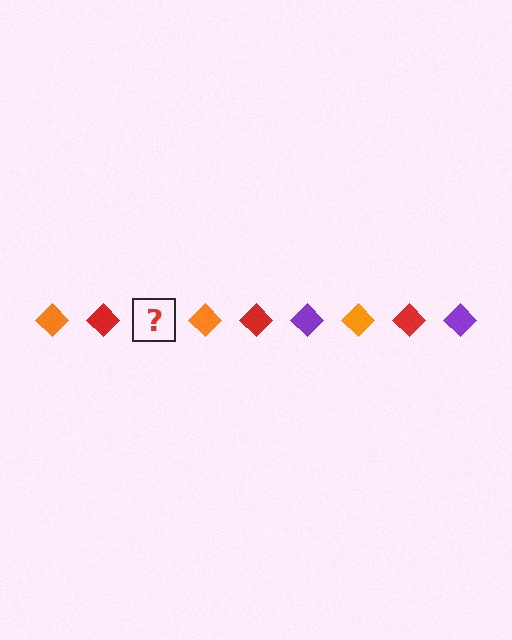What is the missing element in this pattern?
The missing element is a purple diamond.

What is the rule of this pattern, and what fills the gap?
The rule is that the pattern cycles through orange, red, purple diamonds. The gap should be filled with a purple diamond.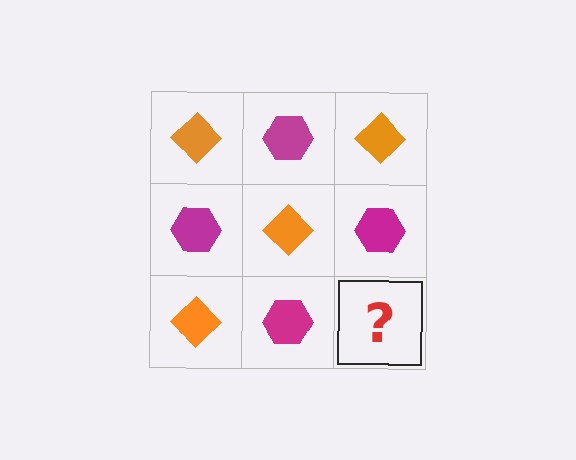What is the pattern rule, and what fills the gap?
The rule is that it alternates orange diamond and magenta hexagon in a checkerboard pattern. The gap should be filled with an orange diamond.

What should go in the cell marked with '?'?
The missing cell should contain an orange diamond.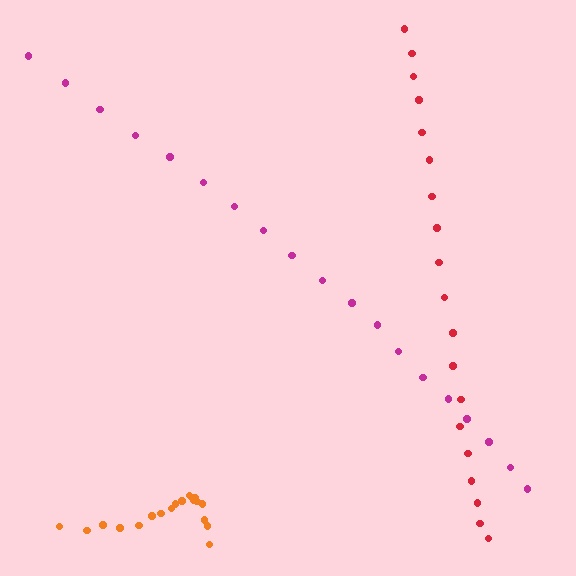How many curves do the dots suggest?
There are 3 distinct paths.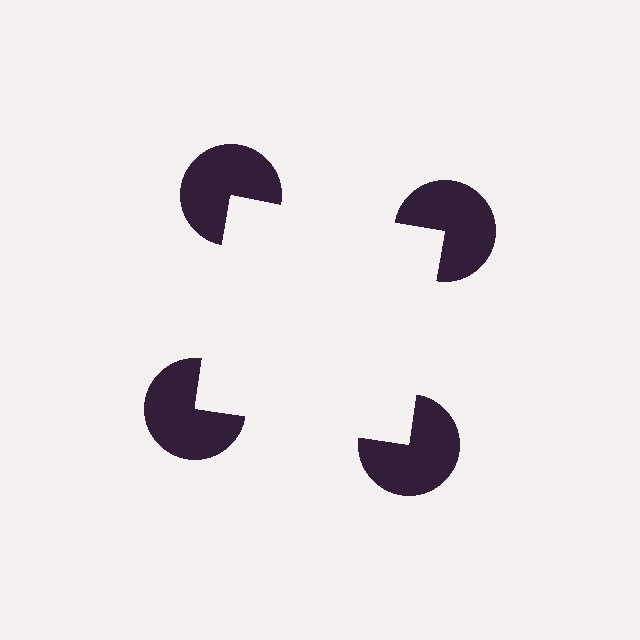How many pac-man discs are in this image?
There are 4 — one at each vertex of the illusory square.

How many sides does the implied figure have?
4 sides.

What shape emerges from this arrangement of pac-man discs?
An illusory square — its edges are inferred from the aligned wedge cuts in the pac-man discs, not physically drawn.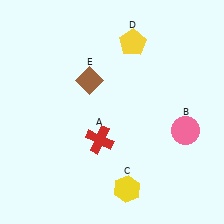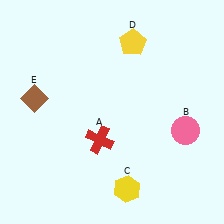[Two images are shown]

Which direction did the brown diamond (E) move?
The brown diamond (E) moved left.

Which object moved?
The brown diamond (E) moved left.